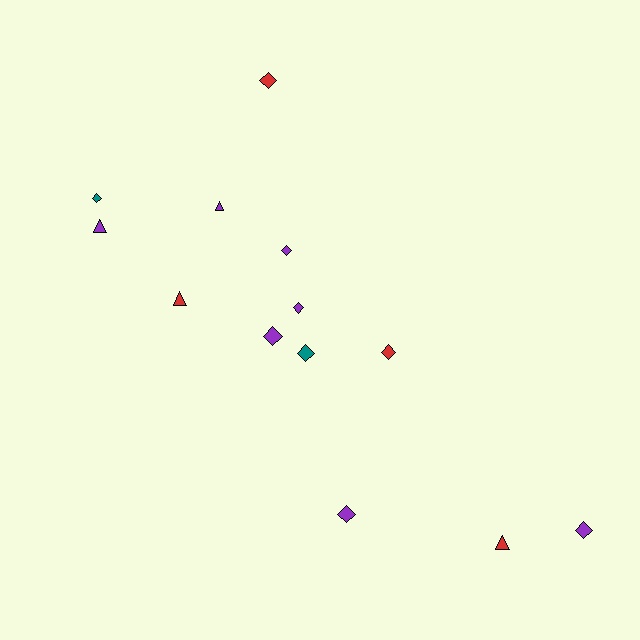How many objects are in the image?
There are 13 objects.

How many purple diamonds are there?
There are 5 purple diamonds.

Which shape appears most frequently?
Diamond, with 9 objects.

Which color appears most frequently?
Purple, with 7 objects.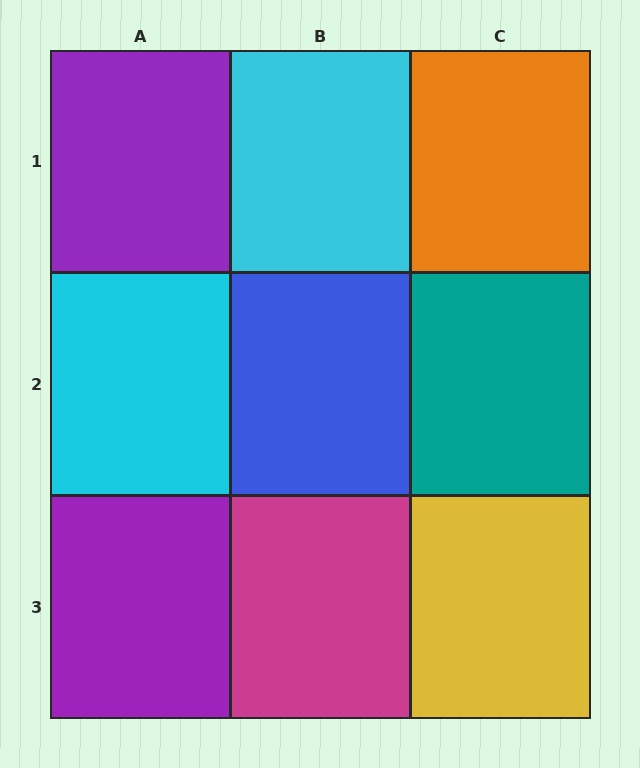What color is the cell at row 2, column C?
Teal.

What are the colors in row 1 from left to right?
Purple, cyan, orange.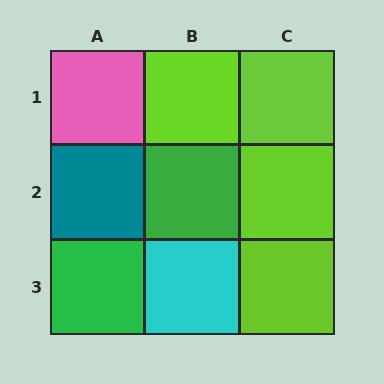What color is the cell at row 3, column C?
Lime.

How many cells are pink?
1 cell is pink.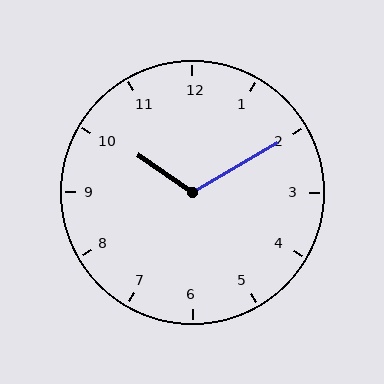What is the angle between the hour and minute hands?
Approximately 115 degrees.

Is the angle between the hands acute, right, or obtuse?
It is obtuse.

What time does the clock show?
10:10.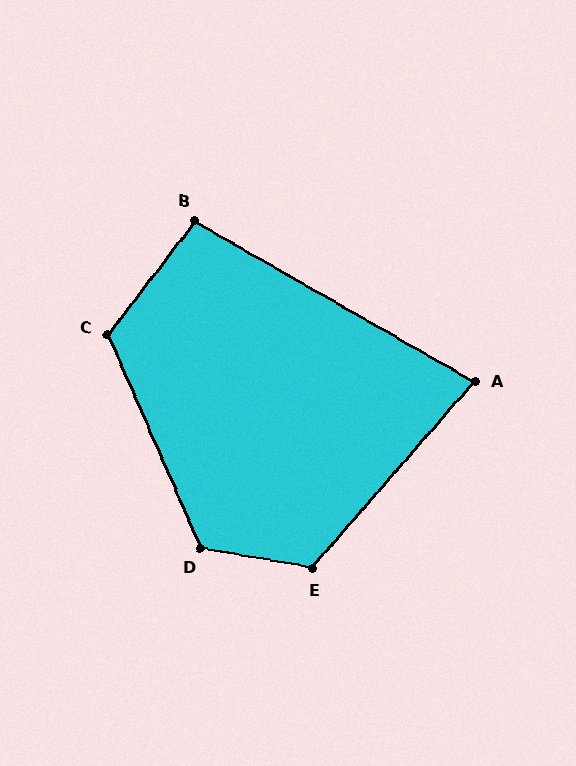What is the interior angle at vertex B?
Approximately 98 degrees (obtuse).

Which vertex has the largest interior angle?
D, at approximately 124 degrees.